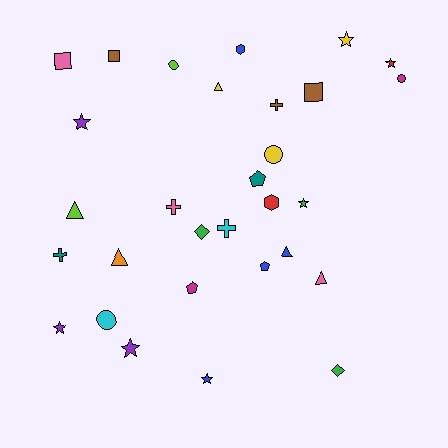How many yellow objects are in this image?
There are 3 yellow objects.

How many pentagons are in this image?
There are 3 pentagons.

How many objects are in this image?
There are 30 objects.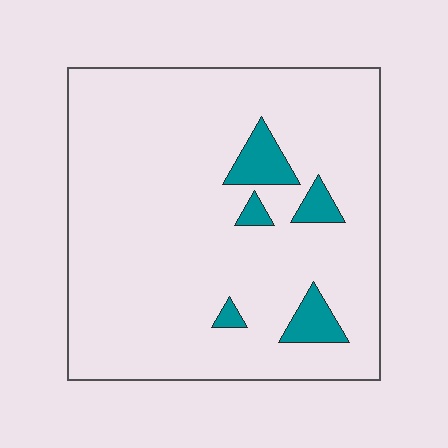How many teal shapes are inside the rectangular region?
5.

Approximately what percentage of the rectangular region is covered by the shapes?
Approximately 10%.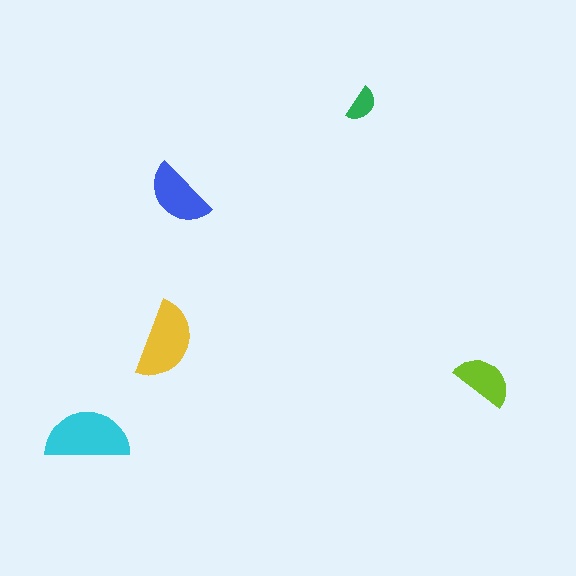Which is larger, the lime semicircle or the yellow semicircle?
The yellow one.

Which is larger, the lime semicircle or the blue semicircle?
The blue one.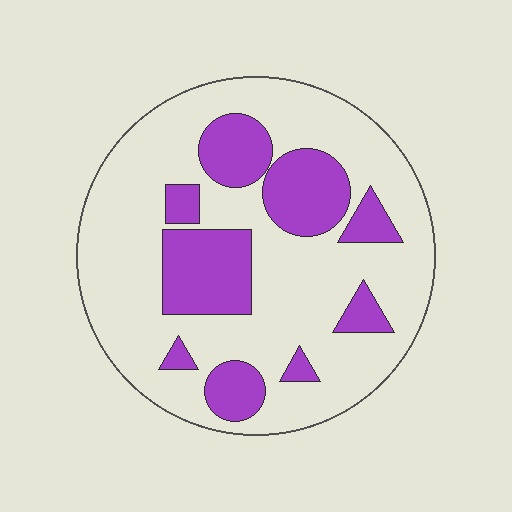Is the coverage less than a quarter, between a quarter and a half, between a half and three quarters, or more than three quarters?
Between a quarter and a half.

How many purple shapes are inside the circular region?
9.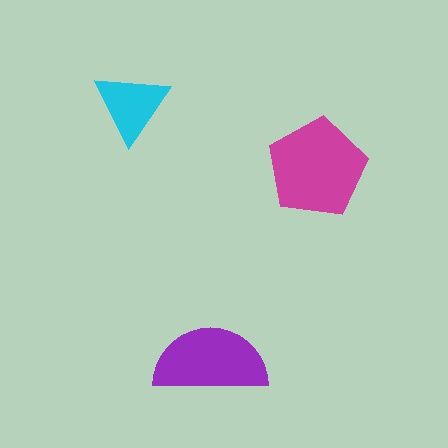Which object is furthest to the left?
The cyan triangle is leftmost.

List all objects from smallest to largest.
The cyan triangle, the purple semicircle, the magenta pentagon.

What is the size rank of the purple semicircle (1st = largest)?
2nd.